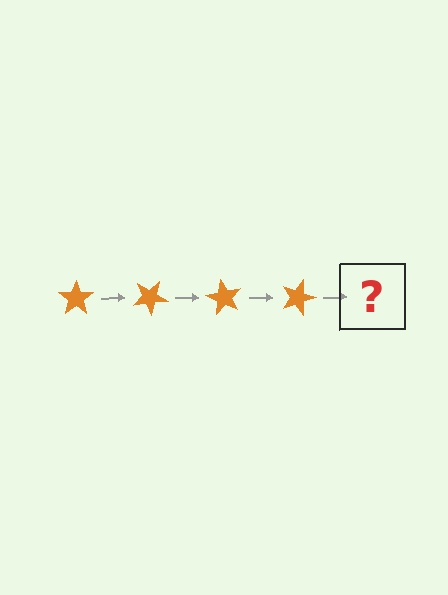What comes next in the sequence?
The next element should be an orange star rotated 120 degrees.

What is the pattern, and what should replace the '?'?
The pattern is that the star rotates 30 degrees each step. The '?' should be an orange star rotated 120 degrees.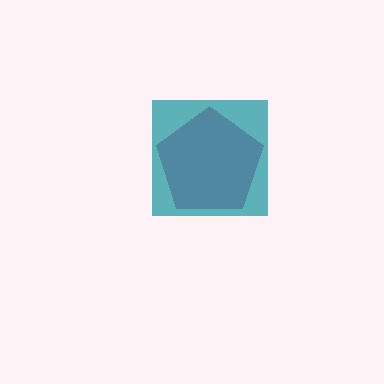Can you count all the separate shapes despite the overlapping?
Yes, there are 2 separate shapes.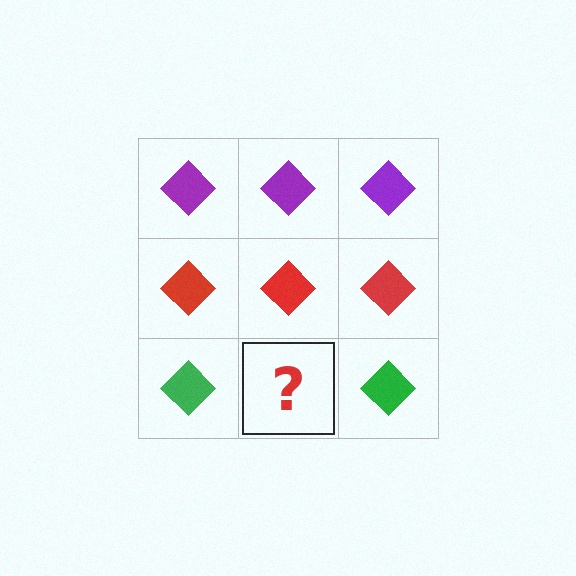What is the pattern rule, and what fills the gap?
The rule is that each row has a consistent color. The gap should be filled with a green diamond.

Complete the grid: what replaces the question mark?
The question mark should be replaced with a green diamond.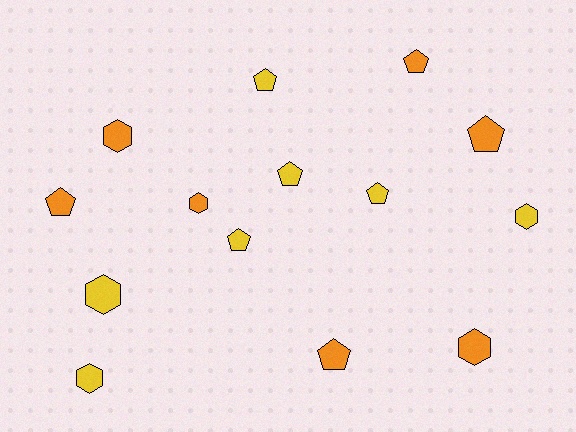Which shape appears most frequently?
Pentagon, with 8 objects.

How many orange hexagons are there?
There are 3 orange hexagons.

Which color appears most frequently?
Orange, with 7 objects.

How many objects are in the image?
There are 14 objects.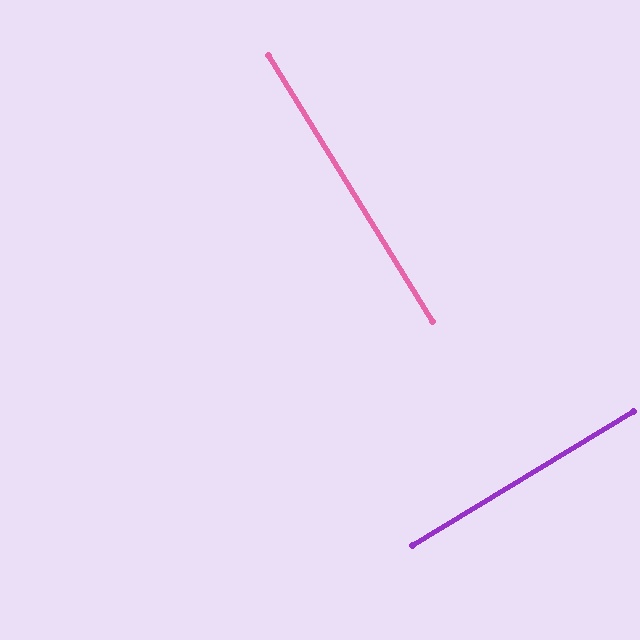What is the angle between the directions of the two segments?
Approximately 90 degrees.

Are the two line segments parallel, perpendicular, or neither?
Perpendicular — they meet at approximately 90°.